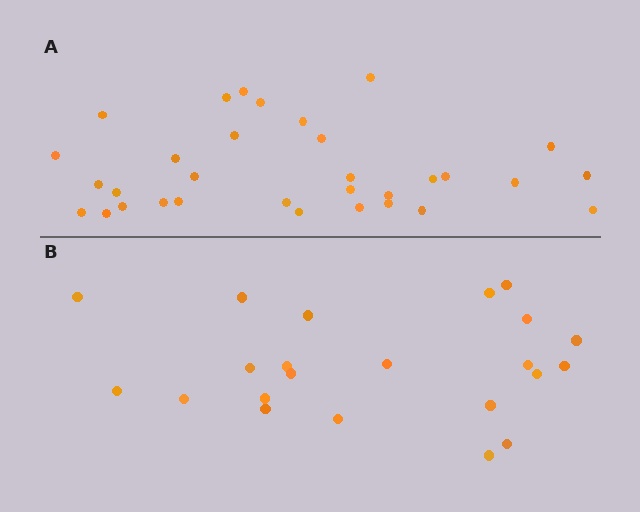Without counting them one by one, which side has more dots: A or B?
Region A (the top region) has more dots.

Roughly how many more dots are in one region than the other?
Region A has roughly 10 or so more dots than region B.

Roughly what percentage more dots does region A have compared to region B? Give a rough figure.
About 45% more.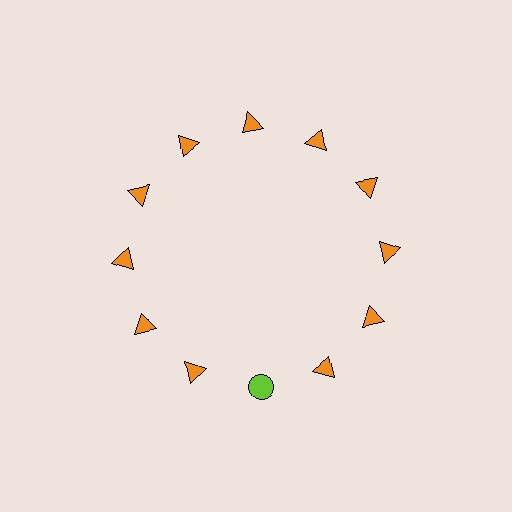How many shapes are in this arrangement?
There are 12 shapes arranged in a ring pattern.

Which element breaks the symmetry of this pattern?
The lime circle at roughly the 6 o'clock position breaks the symmetry. All other shapes are orange triangles.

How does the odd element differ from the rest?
It differs in both color (lime instead of orange) and shape (circle instead of triangle).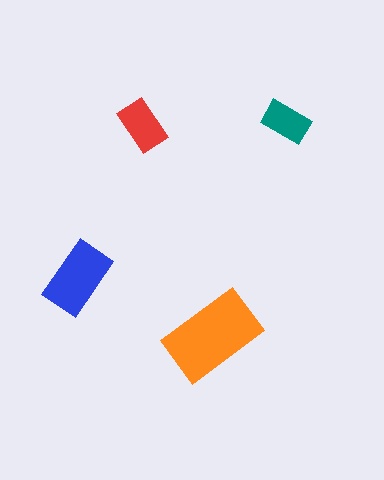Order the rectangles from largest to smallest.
the orange one, the blue one, the red one, the teal one.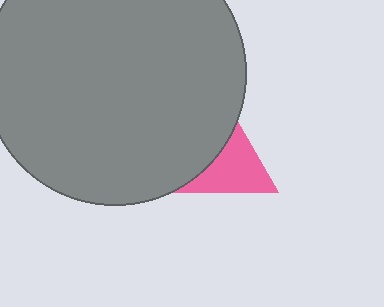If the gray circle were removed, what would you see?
You would see the complete pink triangle.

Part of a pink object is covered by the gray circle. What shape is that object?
It is a triangle.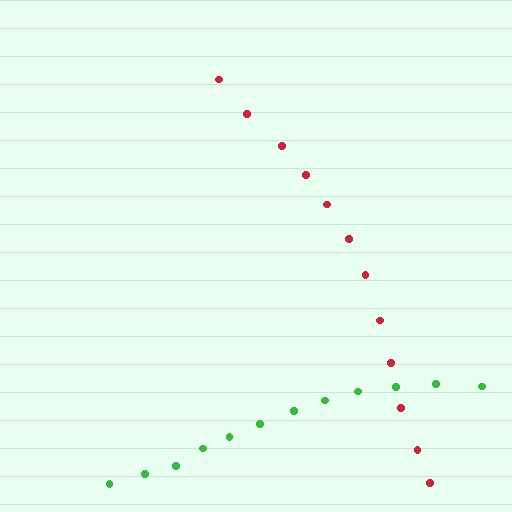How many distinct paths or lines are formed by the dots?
There are 2 distinct paths.